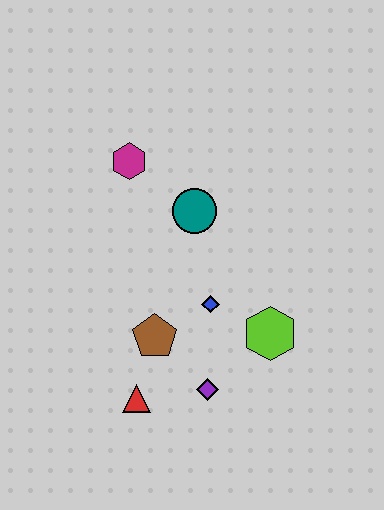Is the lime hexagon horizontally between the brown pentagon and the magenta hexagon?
No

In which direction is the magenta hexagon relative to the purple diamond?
The magenta hexagon is above the purple diamond.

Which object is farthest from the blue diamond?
The magenta hexagon is farthest from the blue diamond.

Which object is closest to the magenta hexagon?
The teal circle is closest to the magenta hexagon.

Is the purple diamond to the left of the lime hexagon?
Yes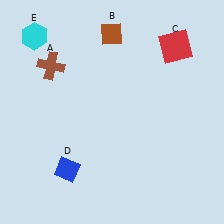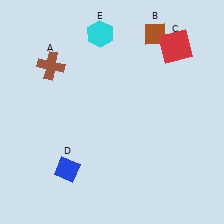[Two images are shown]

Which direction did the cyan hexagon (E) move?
The cyan hexagon (E) moved right.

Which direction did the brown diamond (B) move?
The brown diamond (B) moved right.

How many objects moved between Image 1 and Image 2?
2 objects moved between the two images.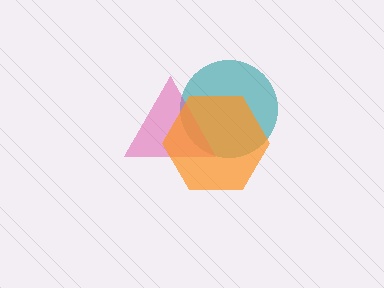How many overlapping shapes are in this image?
There are 3 overlapping shapes in the image.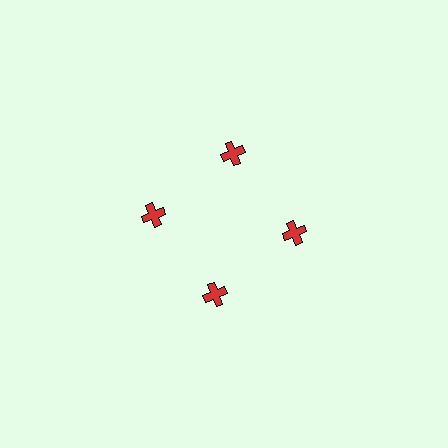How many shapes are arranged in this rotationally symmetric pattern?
There are 4 shapes, arranged in 4 groups of 1.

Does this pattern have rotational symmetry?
Yes, this pattern has 4-fold rotational symmetry. It looks the same after rotating 90 degrees around the center.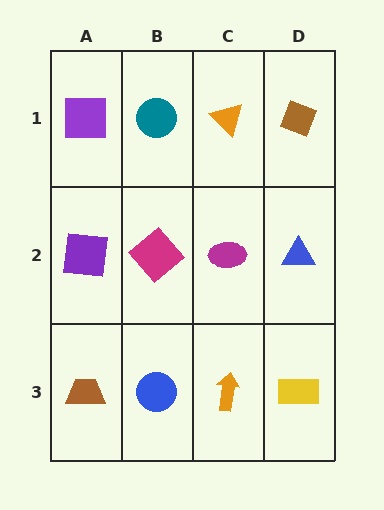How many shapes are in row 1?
4 shapes.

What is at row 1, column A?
A purple square.